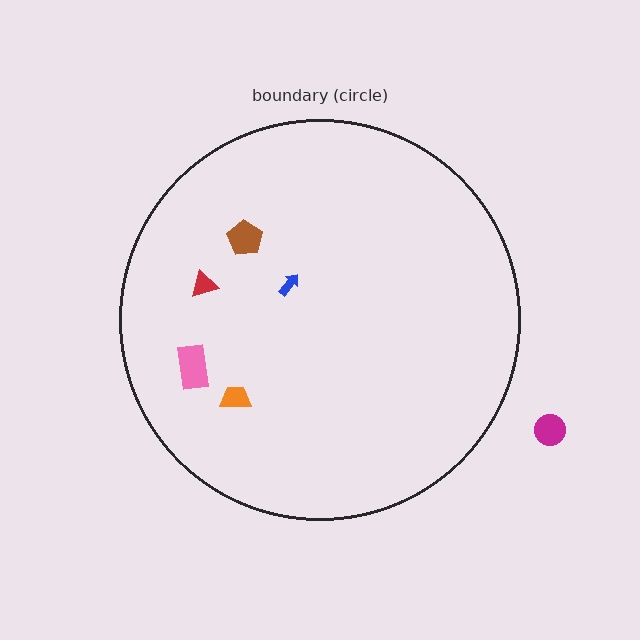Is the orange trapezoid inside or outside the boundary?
Inside.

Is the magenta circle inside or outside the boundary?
Outside.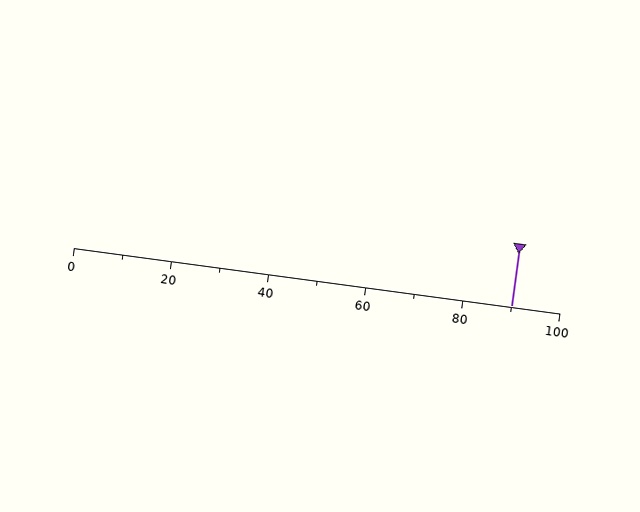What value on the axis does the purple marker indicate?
The marker indicates approximately 90.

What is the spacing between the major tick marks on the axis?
The major ticks are spaced 20 apart.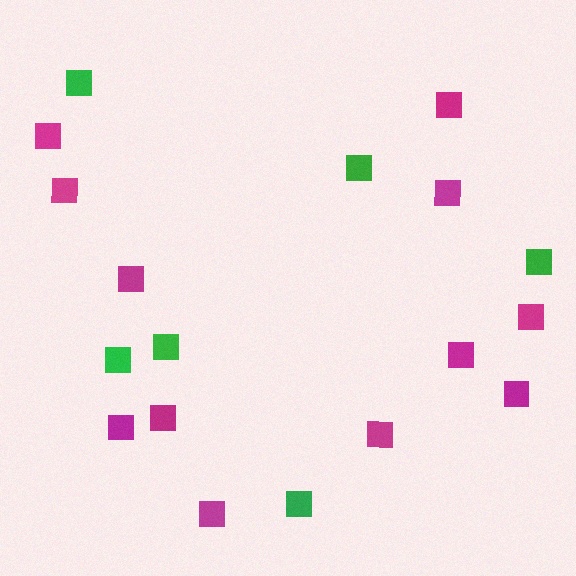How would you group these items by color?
There are 2 groups: one group of magenta squares (12) and one group of green squares (6).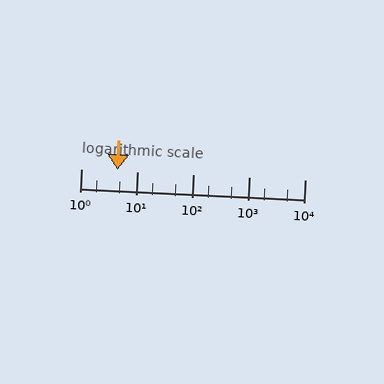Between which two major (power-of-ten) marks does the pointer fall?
The pointer is between 1 and 10.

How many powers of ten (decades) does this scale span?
The scale spans 4 decades, from 1 to 10000.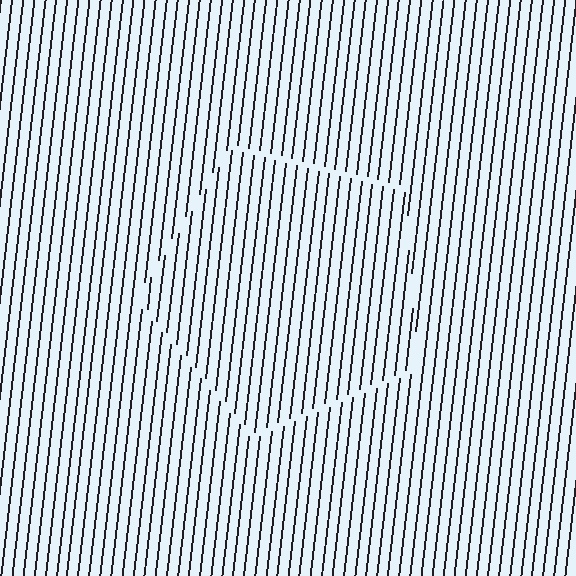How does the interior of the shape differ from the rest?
The interior of the shape contains the same grating, shifted by half a period — the contour is defined by the phase discontinuity where line-ends from the inner and outer gratings abut.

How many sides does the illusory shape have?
5 sides — the line-ends trace a pentagon.